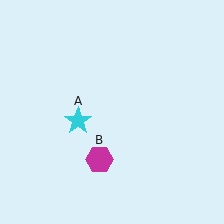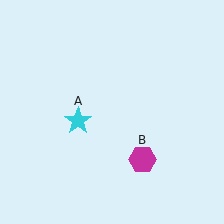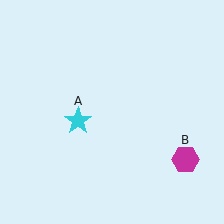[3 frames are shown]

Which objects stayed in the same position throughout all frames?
Cyan star (object A) remained stationary.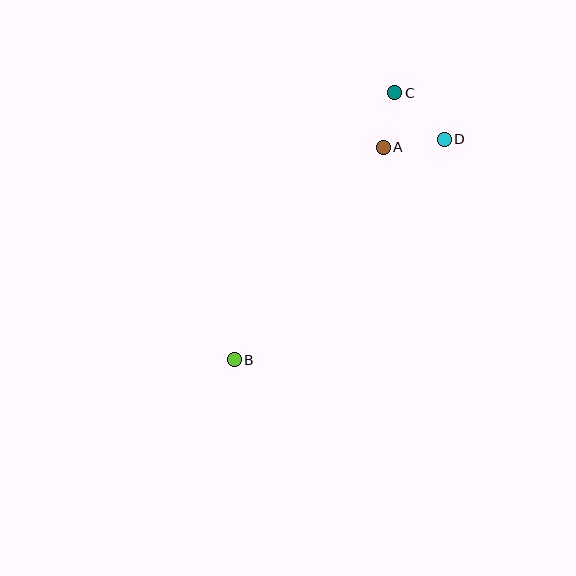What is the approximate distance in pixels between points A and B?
The distance between A and B is approximately 260 pixels.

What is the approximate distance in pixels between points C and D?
The distance between C and D is approximately 68 pixels.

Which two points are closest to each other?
Points A and C are closest to each other.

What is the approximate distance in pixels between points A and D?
The distance between A and D is approximately 62 pixels.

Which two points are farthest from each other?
Points B and C are farthest from each other.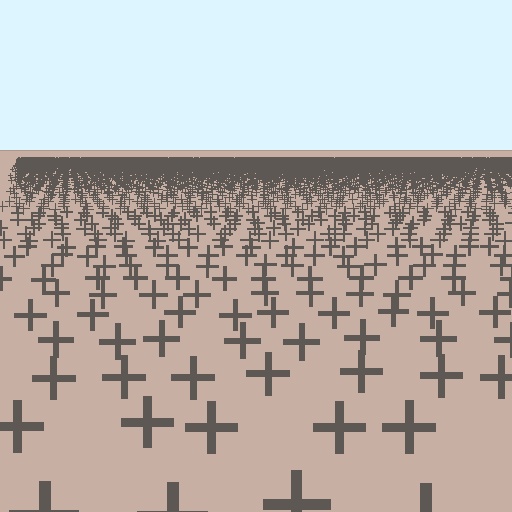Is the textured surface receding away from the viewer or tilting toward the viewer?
The surface is receding away from the viewer. Texture elements get smaller and denser toward the top.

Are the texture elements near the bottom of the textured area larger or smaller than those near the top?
Larger. Near the bottom, elements are closer to the viewer and appear at a bigger on-screen size.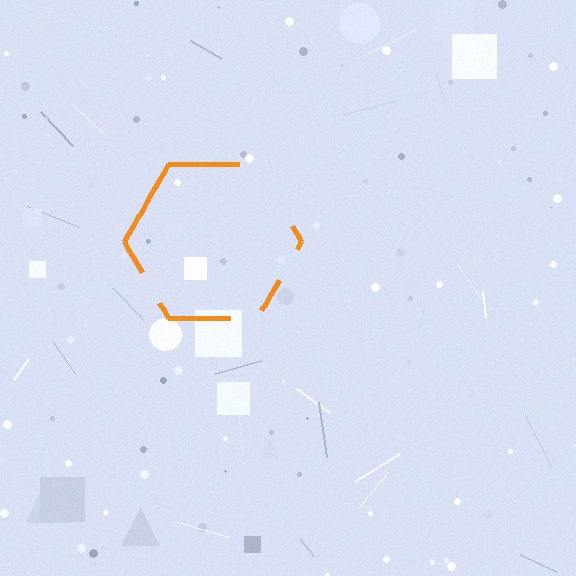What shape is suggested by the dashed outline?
The dashed outline suggests a hexagon.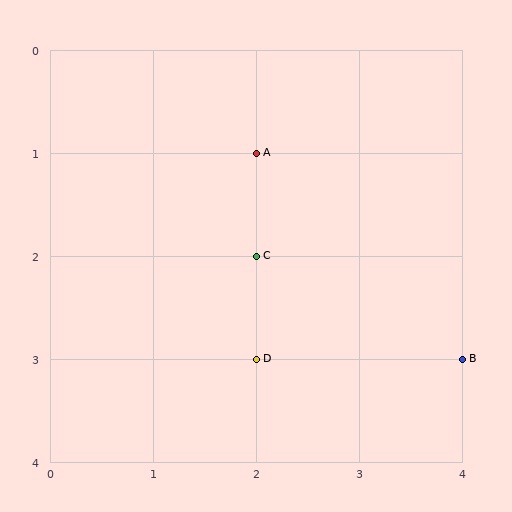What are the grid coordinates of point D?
Point D is at grid coordinates (2, 3).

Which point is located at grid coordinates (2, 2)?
Point C is at (2, 2).